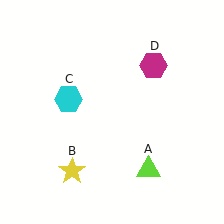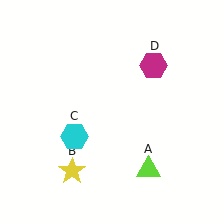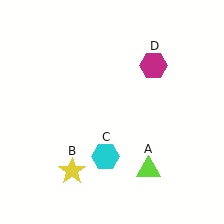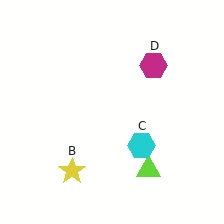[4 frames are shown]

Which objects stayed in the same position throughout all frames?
Lime triangle (object A) and yellow star (object B) and magenta hexagon (object D) remained stationary.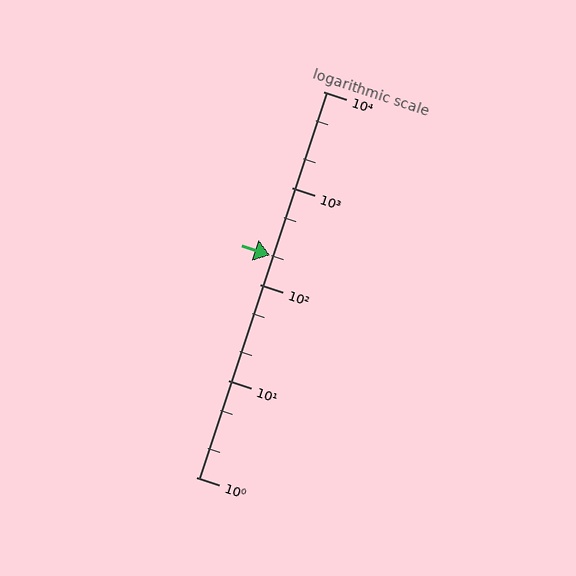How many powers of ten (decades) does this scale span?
The scale spans 4 decades, from 1 to 10000.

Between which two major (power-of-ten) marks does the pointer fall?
The pointer is between 100 and 1000.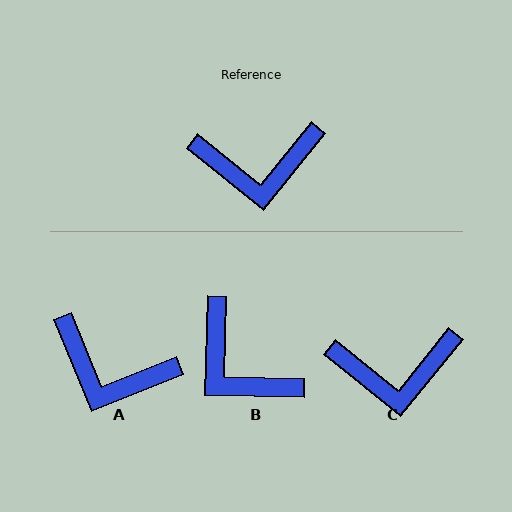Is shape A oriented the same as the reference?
No, it is off by about 29 degrees.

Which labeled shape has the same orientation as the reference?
C.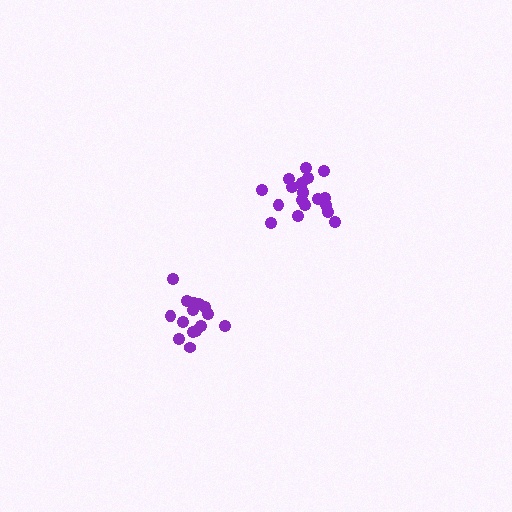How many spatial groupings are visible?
There are 2 spatial groupings.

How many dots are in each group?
Group 1: 16 dots, Group 2: 19 dots (35 total).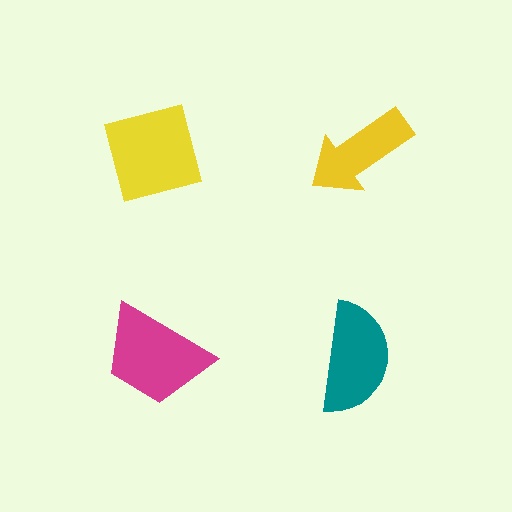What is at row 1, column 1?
A yellow square.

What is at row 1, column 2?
A yellow arrow.